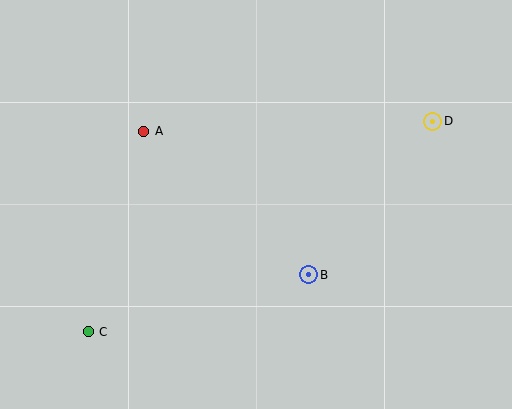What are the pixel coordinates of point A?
Point A is at (144, 132).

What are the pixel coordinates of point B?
Point B is at (309, 275).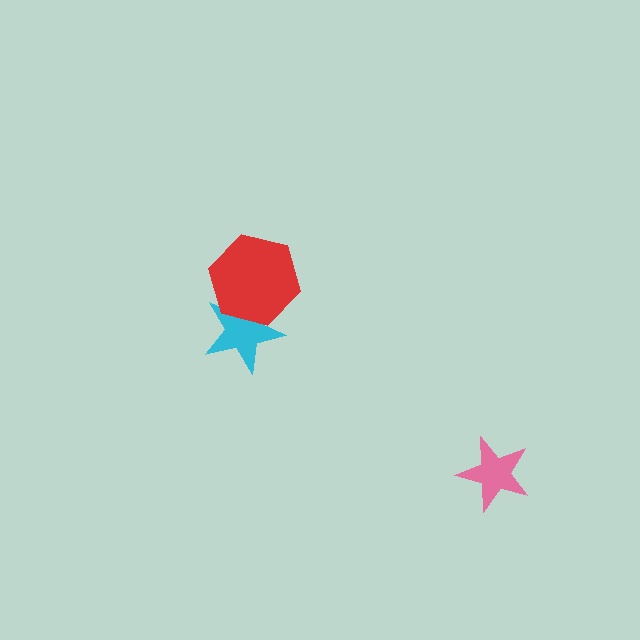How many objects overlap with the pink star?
0 objects overlap with the pink star.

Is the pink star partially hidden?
No, no other shape covers it.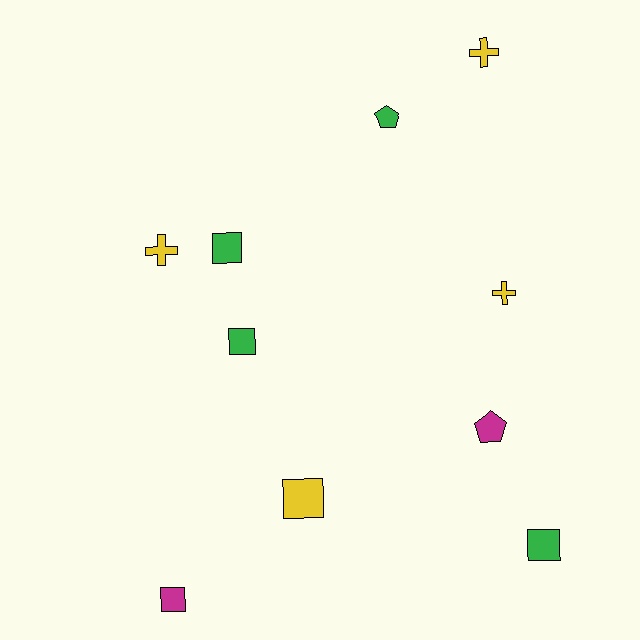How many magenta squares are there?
There is 1 magenta square.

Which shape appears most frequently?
Square, with 5 objects.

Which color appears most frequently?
Yellow, with 4 objects.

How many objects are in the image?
There are 10 objects.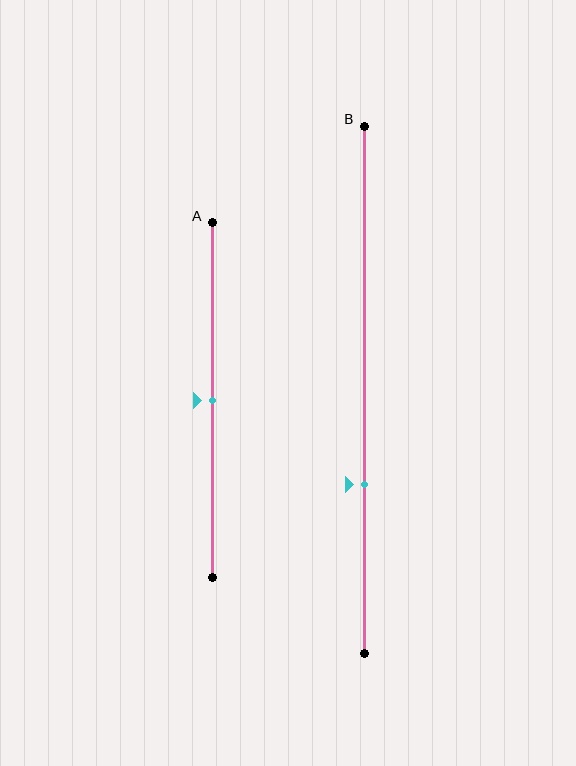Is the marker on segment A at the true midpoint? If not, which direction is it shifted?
Yes, the marker on segment A is at the true midpoint.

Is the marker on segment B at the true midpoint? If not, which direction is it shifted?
No, the marker on segment B is shifted downward by about 18% of the segment length.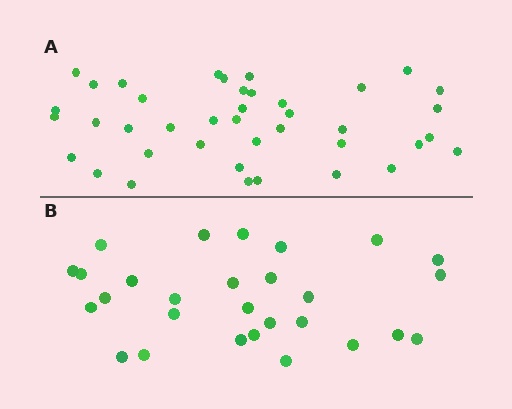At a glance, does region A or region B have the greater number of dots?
Region A (the top region) has more dots.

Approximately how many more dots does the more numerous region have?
Region A has roughly 12 or so more dots than region B.